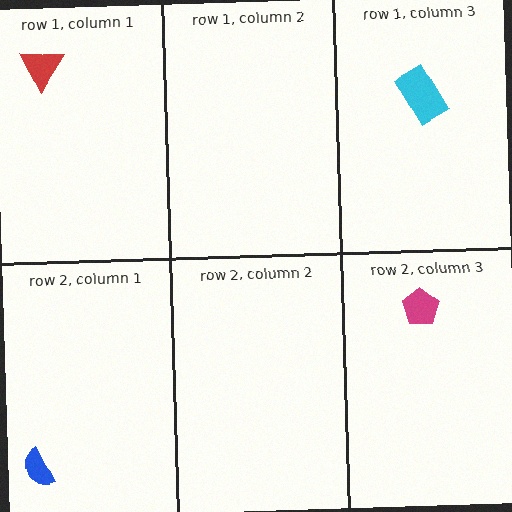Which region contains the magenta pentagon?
The row 2, column 3 region.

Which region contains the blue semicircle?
The row 2, column 1 region.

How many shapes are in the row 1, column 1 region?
1.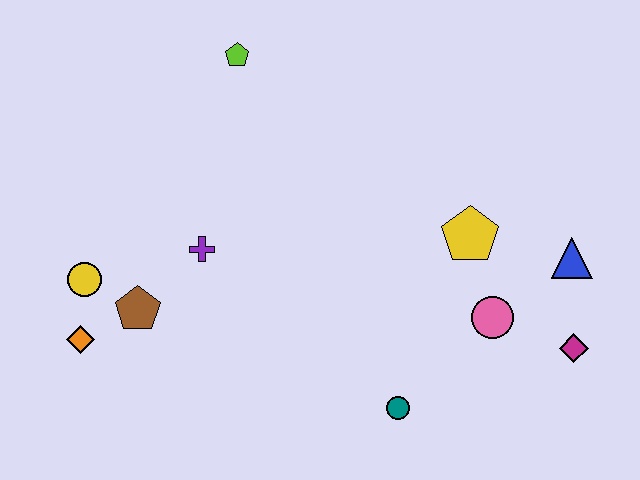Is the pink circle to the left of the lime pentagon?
No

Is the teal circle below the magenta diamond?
Yes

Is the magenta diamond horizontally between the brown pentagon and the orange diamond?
No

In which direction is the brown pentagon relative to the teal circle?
The brown pentagon is to the left of the teal circle.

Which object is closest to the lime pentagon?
The purple cross is closest to the lime pentagon.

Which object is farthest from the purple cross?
The magenta diamond is farthest from the purple cross.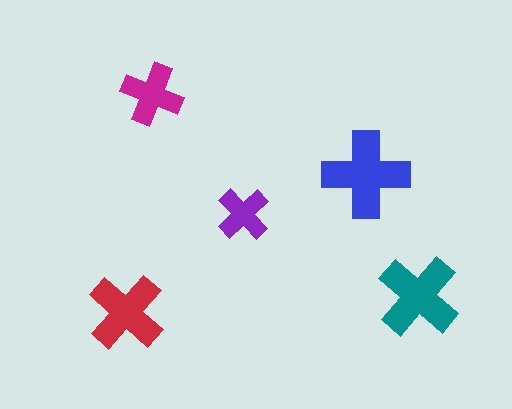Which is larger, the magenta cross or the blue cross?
The blue one.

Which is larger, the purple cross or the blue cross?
The blue one.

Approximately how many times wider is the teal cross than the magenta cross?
About 1.5 times wider.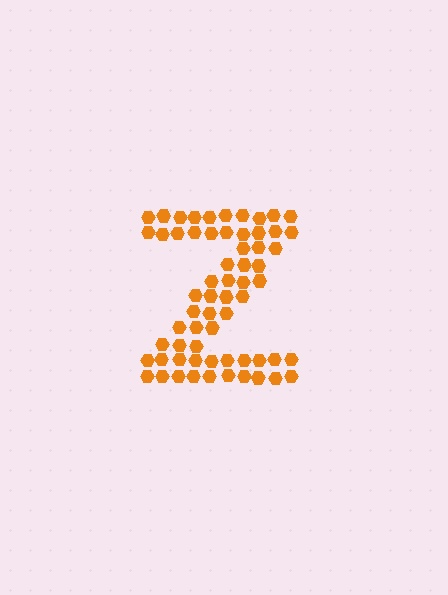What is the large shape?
The large shape is the letter Z.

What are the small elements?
The small elements are hexagons.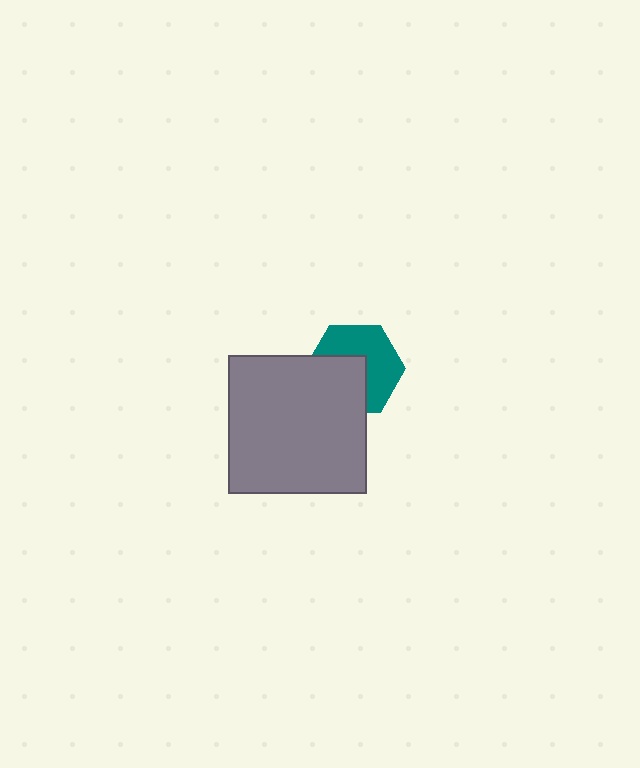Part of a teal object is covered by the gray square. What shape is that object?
It is a hexagon.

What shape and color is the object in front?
The object in front is a gray square.